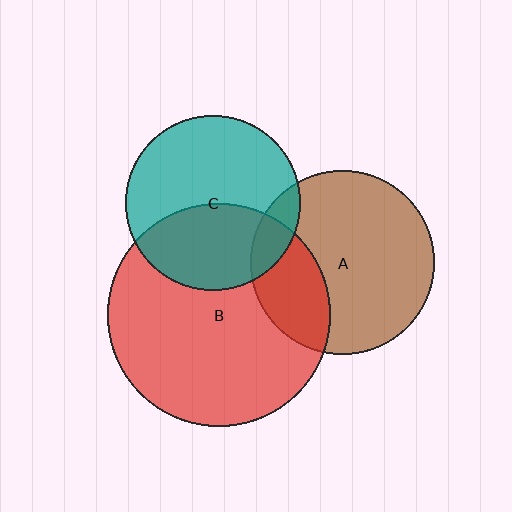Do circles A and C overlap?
Yes.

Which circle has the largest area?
Circle B (red).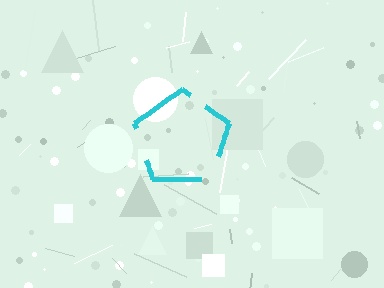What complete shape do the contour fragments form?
The contour fragments form a pentagon.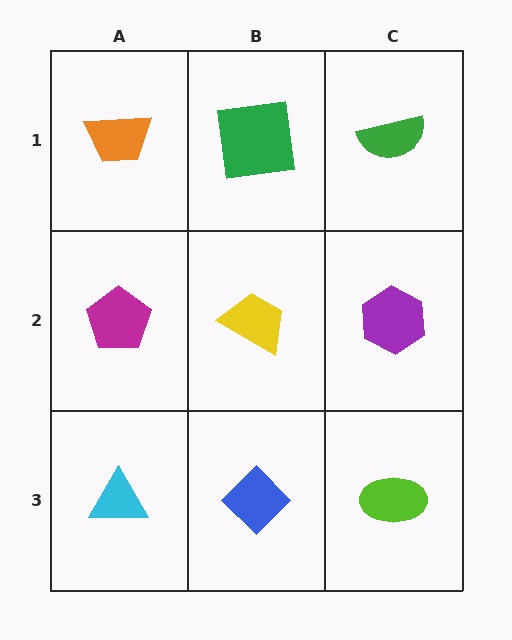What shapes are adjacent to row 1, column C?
A purple hexagon (row 2, column C), a green square (row 1, column B).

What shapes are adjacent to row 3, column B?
A yellow trapezoid (row 2, column B), a cyan triangle (row 3, column A), a lime ellipse (row 3, column C).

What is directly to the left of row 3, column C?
A blue diamond.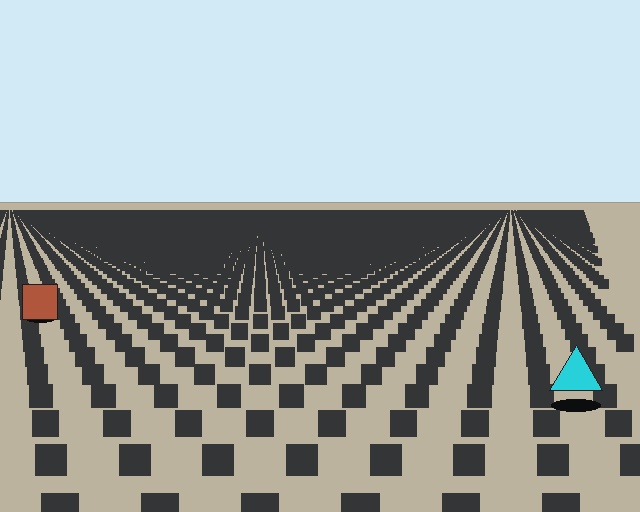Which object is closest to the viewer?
The cyan triangle is closest. The texture marks near it are larger and more spread out.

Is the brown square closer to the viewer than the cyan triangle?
No. The cyan triangle is closer — you can tell from the texture gradient: the ground texture is coarser near it.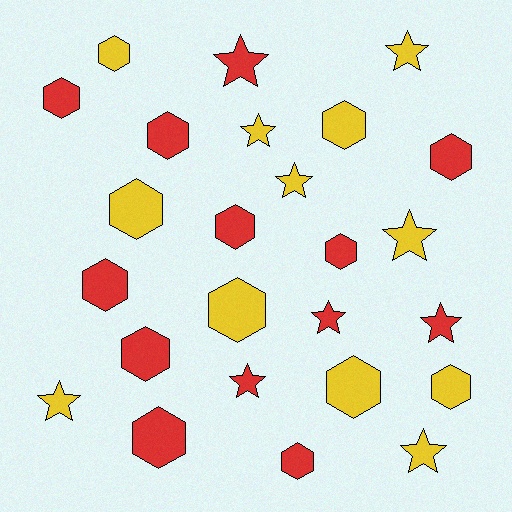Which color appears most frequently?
Red, with 13 objects.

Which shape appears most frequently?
Hexagon, with 15 objects.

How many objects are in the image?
There are 25 objects.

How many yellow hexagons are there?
There are 6 yellow hexagons.